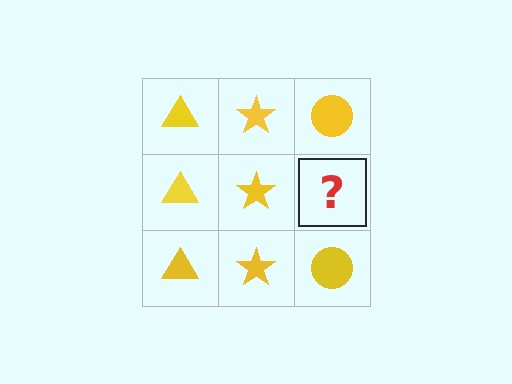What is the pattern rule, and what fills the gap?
The rule is that each column has a consistent shape. The gap should be filled with a yellow circle.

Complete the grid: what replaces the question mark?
The question mark should be replaced with a yellow circle.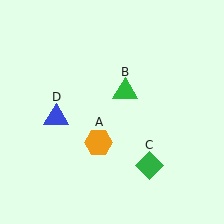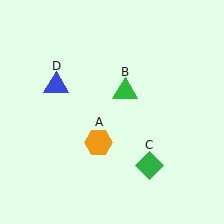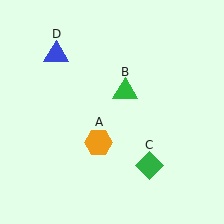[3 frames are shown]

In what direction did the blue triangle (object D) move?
The blue triangle (object D) moved up.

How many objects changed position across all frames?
1 object changed position: blue triangle (object D).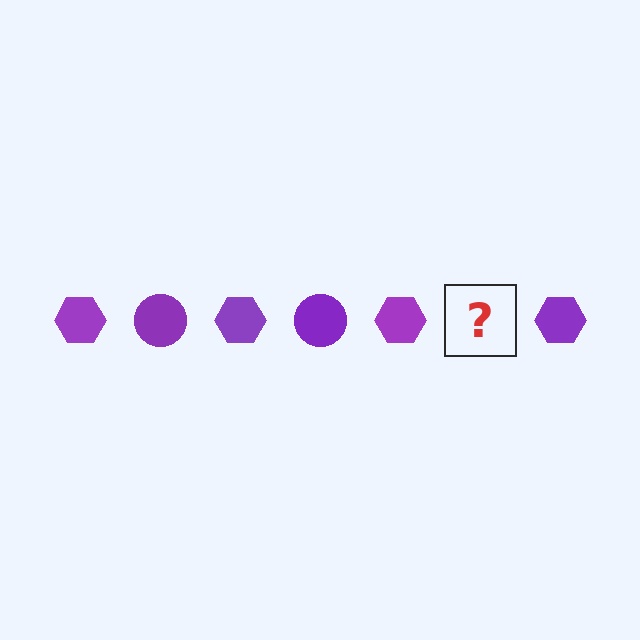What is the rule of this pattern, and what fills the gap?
The rule is that the pattern cycles through hexagon, circle shapes in purple. The gap should be filled with a purple circle.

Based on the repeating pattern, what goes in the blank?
The blank should be a purple circle.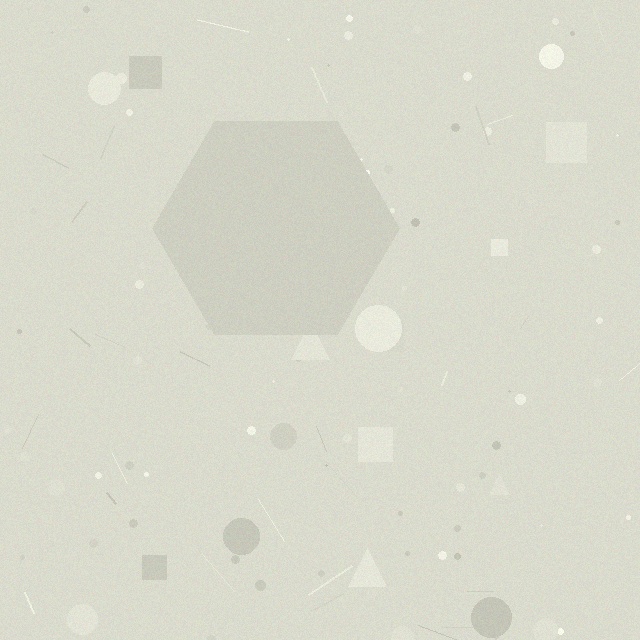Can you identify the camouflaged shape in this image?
The camouflaged shape is a hexagon.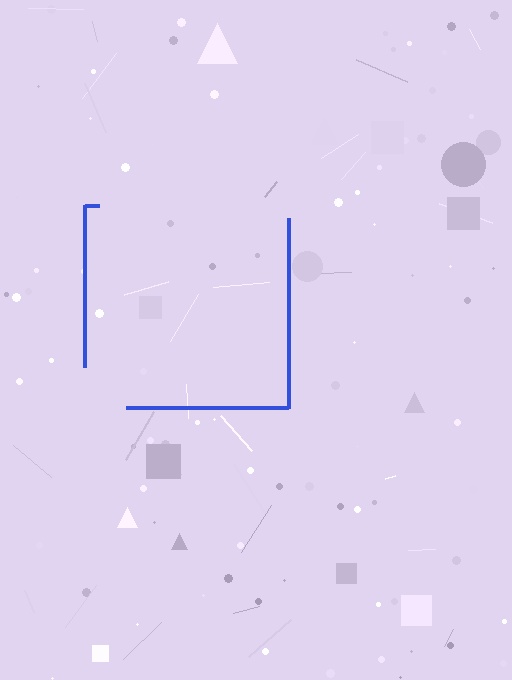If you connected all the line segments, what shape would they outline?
They would outline a square.